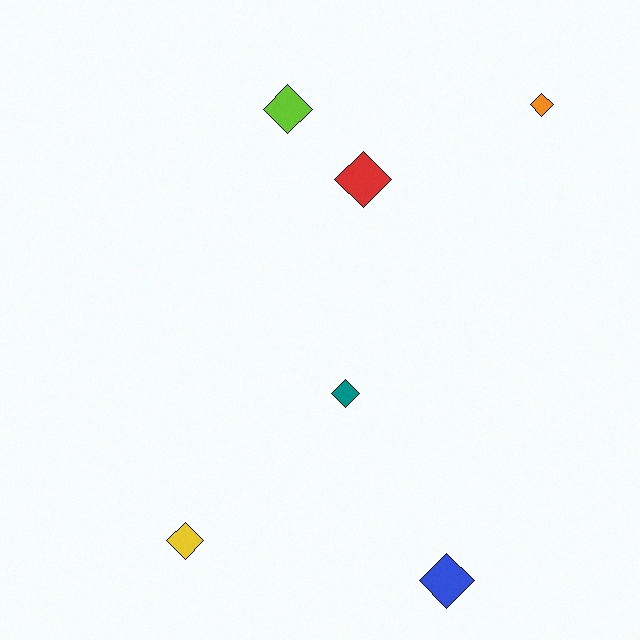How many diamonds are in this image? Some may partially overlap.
There are 6 diamonds.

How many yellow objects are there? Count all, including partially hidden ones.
There is 1 yellow object.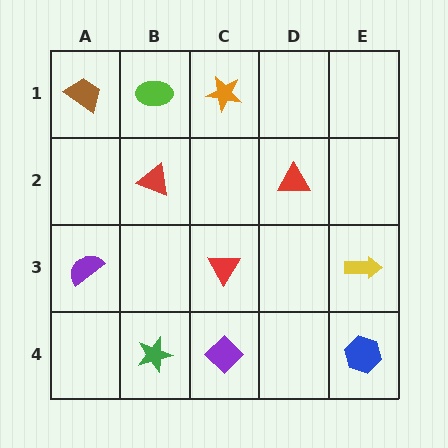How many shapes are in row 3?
3 shapes.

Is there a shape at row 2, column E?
No, that cell is empty.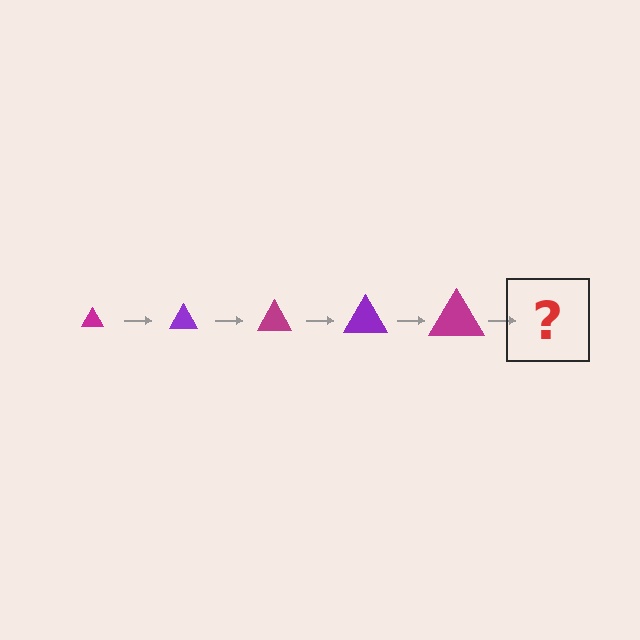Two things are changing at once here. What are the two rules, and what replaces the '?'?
The two rules are that the triangle grows larger each step and the color cycles through magenta and purple. The '?' should be a purple triangle, larger than the previous one.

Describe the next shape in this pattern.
It should be a purple triangle, larger than the previous one.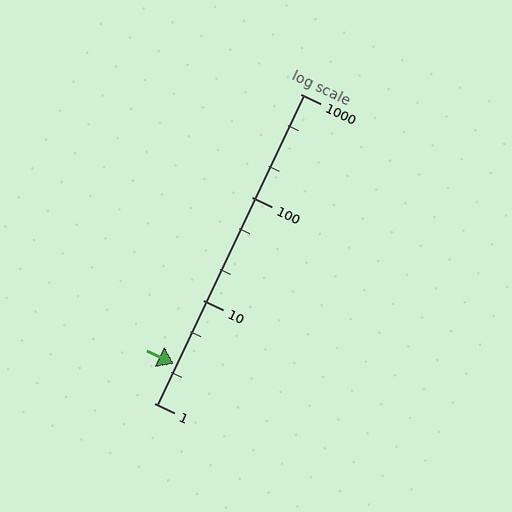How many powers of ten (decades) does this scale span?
The scale spans 3 decades, from 1 to 1000.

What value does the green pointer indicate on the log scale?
The pointer indicates approximately 2.4.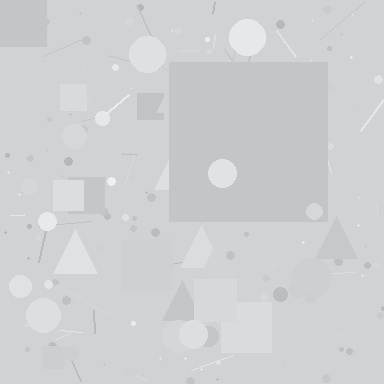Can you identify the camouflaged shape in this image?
The camouflaged shape is a square.